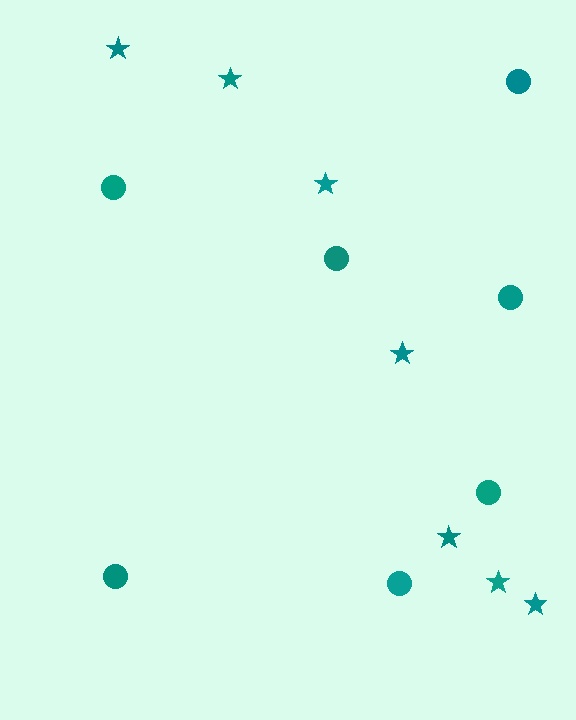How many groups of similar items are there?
There are 2 groups: one group of stars (7) and one group of circles (7).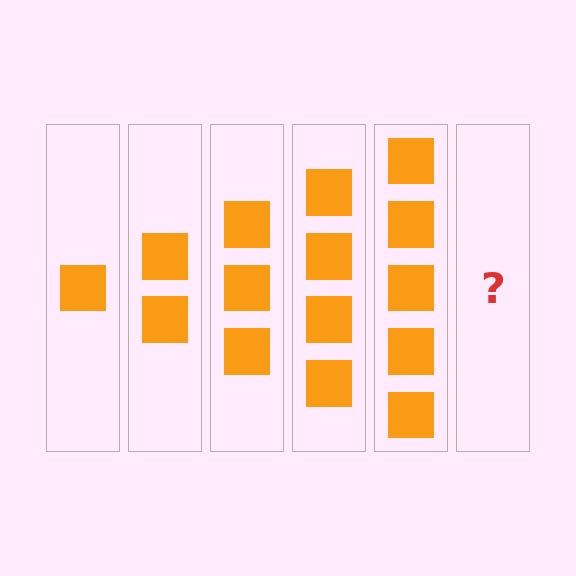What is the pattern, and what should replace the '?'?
The pattern is that each step adds one more square. The '?' should be 6 squares.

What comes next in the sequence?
The next element should be 6 squares.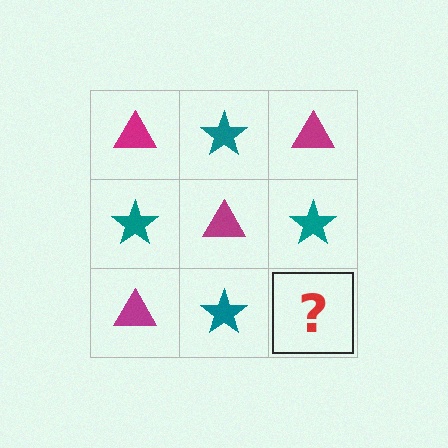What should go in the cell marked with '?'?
The missing cell should contain a magenta triangle.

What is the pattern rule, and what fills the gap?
The rule is that it alternates magenta triangle and teal star in a checkerboard pattern. The gap should be filled with a magenta triangle.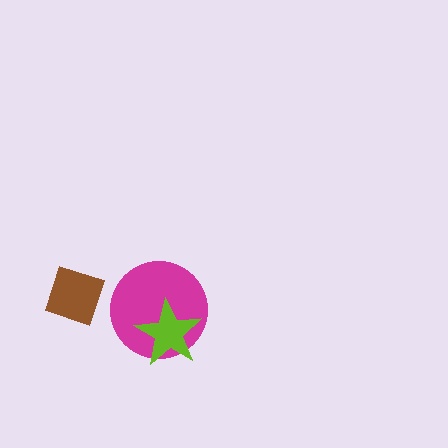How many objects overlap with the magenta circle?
1 object overlaps with the magenta circle.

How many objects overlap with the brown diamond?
0 objects overlap with the brown diamond.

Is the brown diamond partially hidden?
No, no other shape covers it.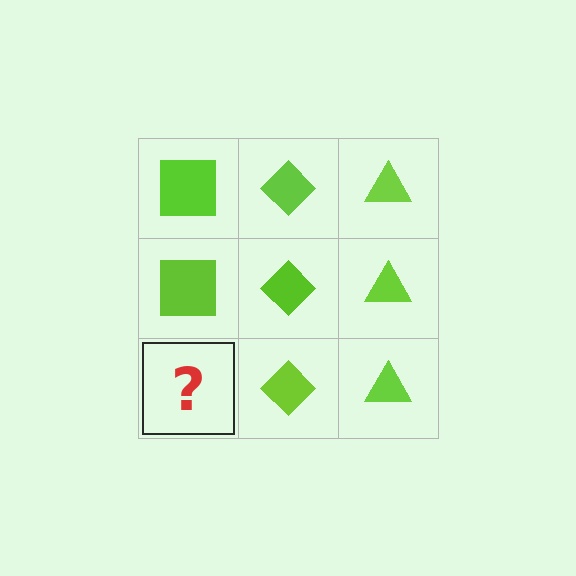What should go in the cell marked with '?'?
The missing cell should contain a lime square.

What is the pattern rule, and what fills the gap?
The rule is that each column has a consistent shape. The gap should be filled with a lime square.